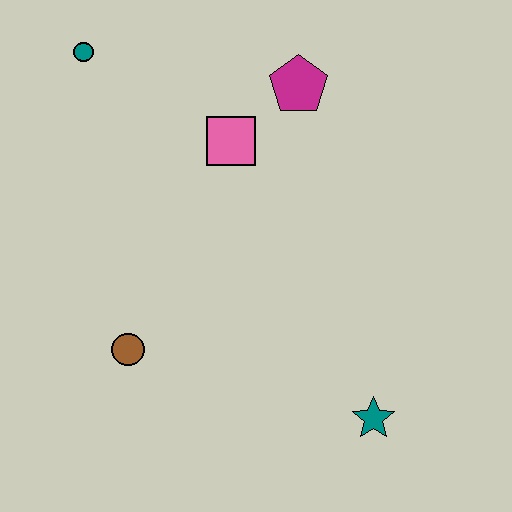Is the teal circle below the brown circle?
No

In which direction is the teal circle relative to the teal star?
The teal circle is above the teal star.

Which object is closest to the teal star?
The brown circle is closest to the teal star.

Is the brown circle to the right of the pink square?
No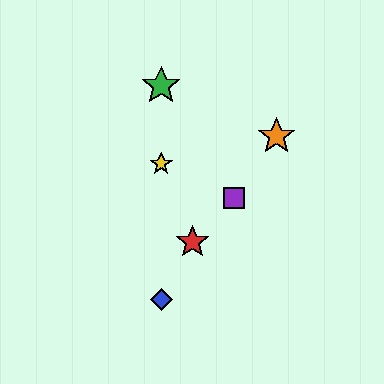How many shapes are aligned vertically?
3 shapes (the blue diamond, the green star, the yellow star) are aligned vertically.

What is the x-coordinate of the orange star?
The orange star is at x≈276.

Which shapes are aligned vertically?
The blue diamond, the green star, the yellow star are aligned vertically.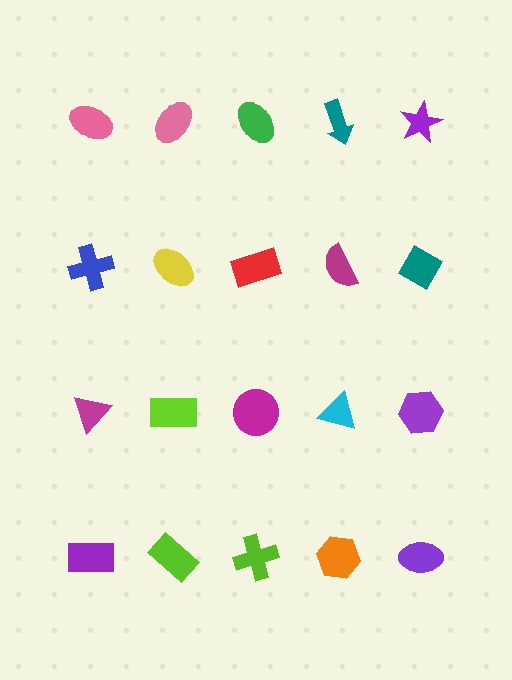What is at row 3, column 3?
A magenta circle.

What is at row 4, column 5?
A purple ellipse.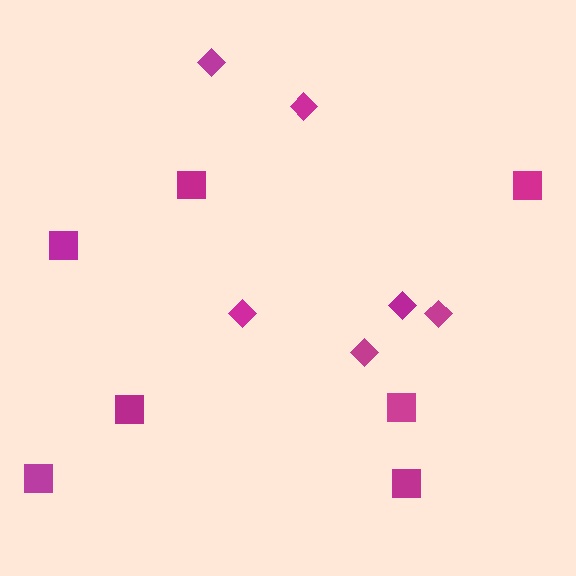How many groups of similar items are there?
There are 2 groups: one group of diamonds (6) and one group of squares (7).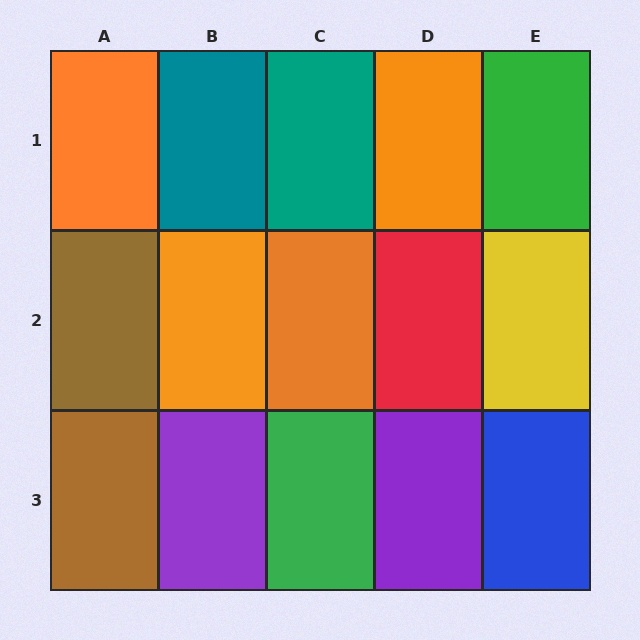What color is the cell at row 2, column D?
Red.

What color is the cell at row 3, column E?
Blue.